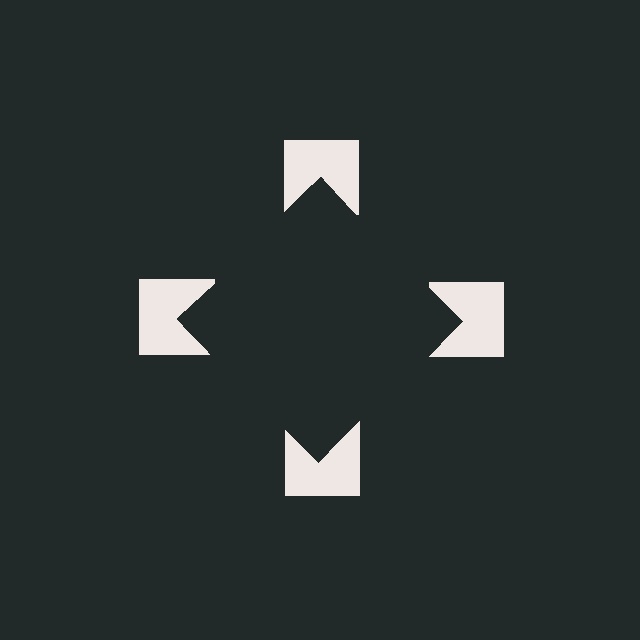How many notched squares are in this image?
There are 4 — one at each vertex of the illusory square.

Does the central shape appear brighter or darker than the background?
It typically appears slightly darker than the background, even though no actual brightness change is drawn.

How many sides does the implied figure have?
4 sides.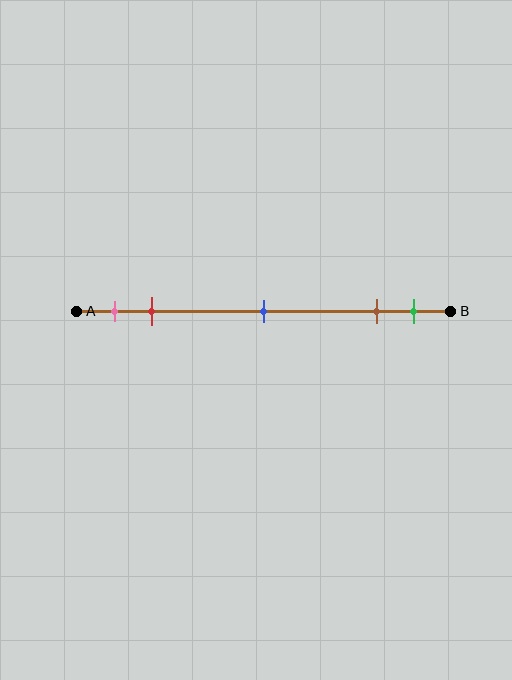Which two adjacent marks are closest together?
The brown and green marks are the closest adjacent pair.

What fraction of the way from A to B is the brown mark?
The brown mark is approximately 80% (0.8) of the way from A to B.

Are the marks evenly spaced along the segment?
No, the marks are not evenly spaced.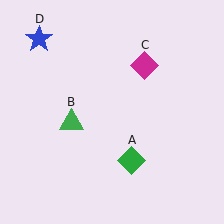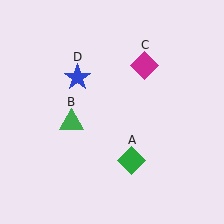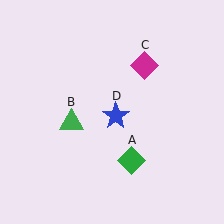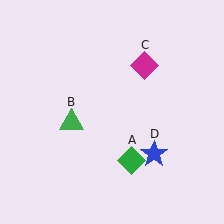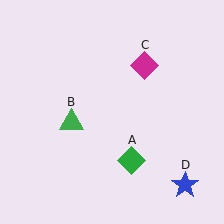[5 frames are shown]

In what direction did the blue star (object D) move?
The blue star (object D) moved down and to the right.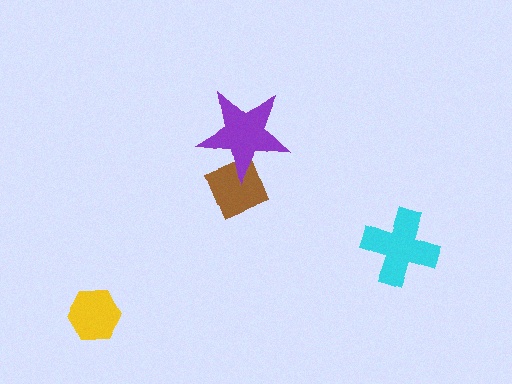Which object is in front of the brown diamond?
The purple star is in front of the brown diamond.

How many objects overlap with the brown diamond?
1 object overlaps with the brown diamond.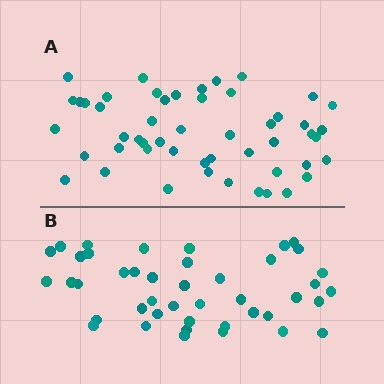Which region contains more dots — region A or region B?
Region A (the top region) has more dots.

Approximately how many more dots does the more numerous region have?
Region A has roughly 8 or so more dots than region B.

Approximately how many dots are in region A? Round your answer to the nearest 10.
About 50 dots. (The exact count is 51, which rounds to 50.)